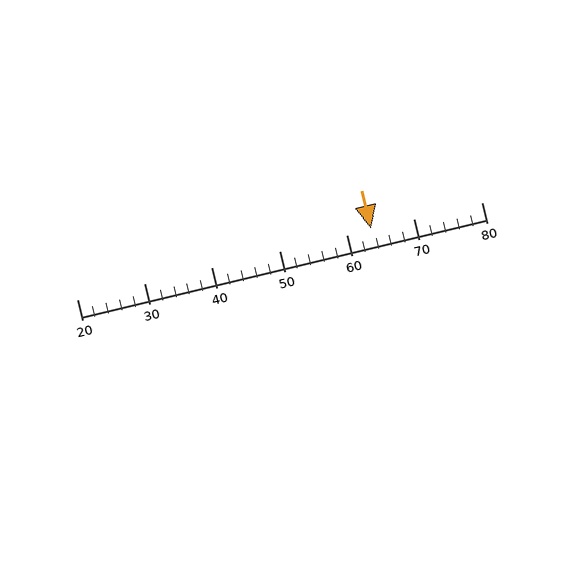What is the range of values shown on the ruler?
The ruler shows values from 20 to 80.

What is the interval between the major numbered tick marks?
The major tick marks are spaced 10 units apart.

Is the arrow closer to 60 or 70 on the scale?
The arrow is closer to 60.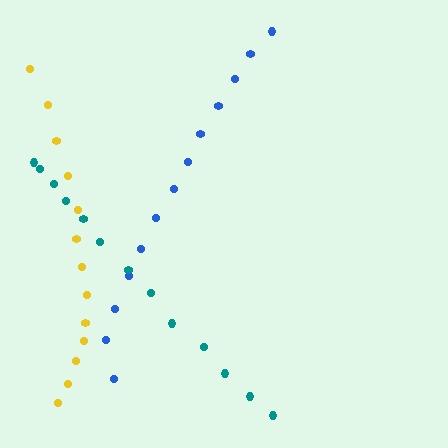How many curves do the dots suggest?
There are 3 distinct paths.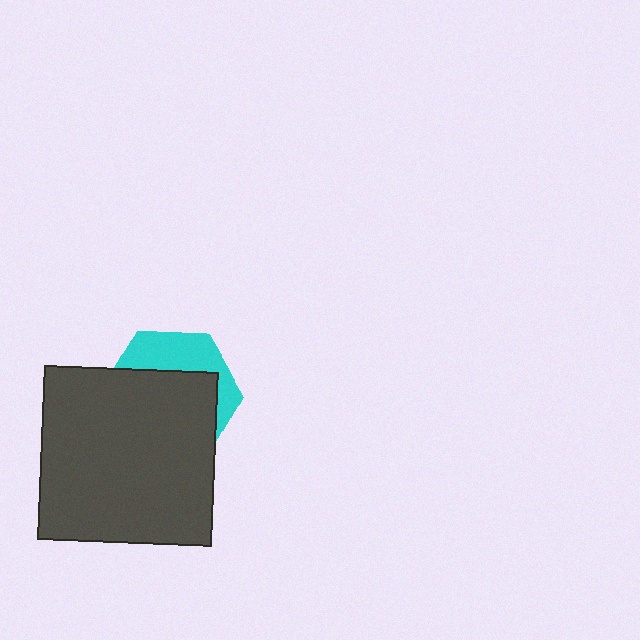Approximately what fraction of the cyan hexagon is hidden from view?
Roughly 67% of the cyan hexagon is hidden behind the dark gray square.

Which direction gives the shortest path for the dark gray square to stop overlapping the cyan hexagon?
Moving down gives the shortest separation.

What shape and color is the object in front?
The object in front is a dark gray square.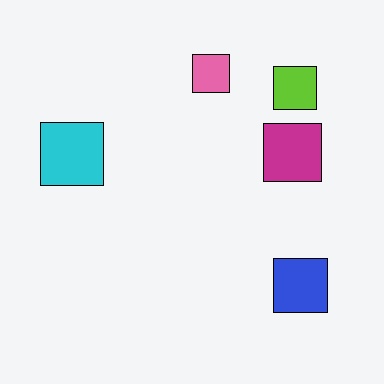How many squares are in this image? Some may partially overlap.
There are 5 squares.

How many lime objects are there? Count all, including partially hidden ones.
There is 1 lime object.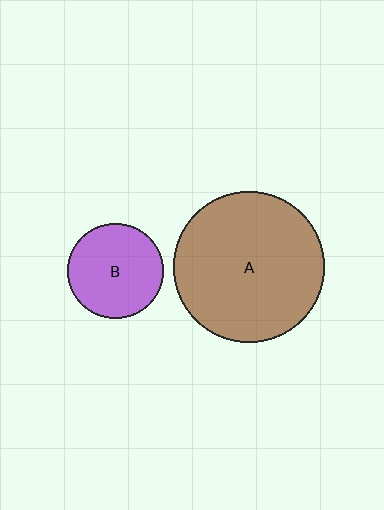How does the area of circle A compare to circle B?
Approximately 2.5 times.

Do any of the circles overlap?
No, none of the circles overlap.